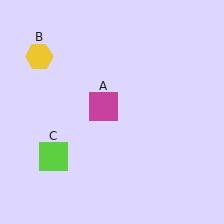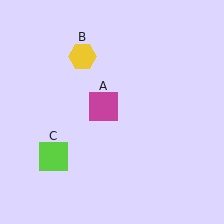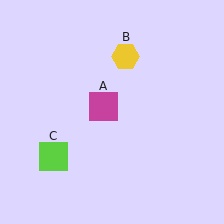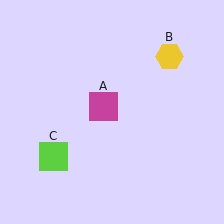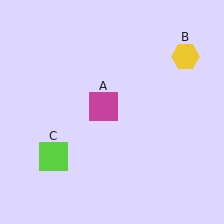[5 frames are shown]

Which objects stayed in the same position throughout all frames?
Magenta square (object A) and lime square (object C) remained stationary.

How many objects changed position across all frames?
1 object changed position: yellow hexagon (object B).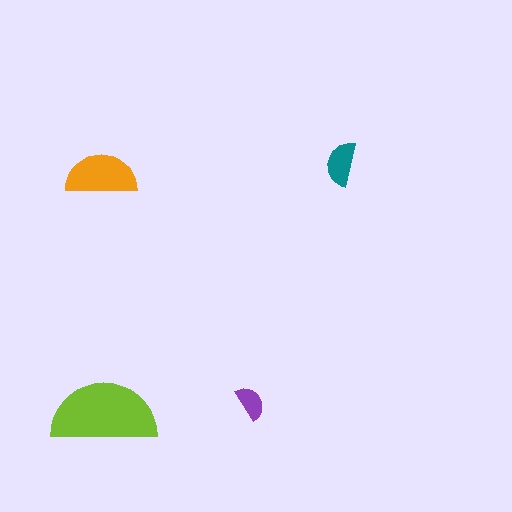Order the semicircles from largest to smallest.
the lime one, the orange one, the teal one, the purple one.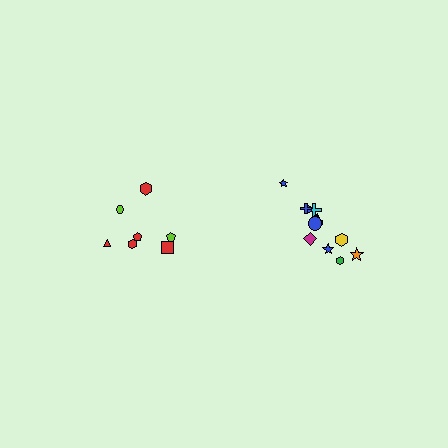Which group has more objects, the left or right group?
The right group.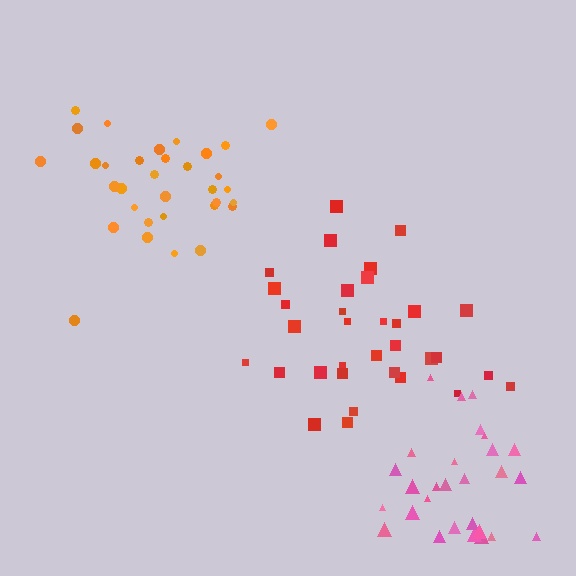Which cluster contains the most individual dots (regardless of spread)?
Red (33).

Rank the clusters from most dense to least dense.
pink, orange, red.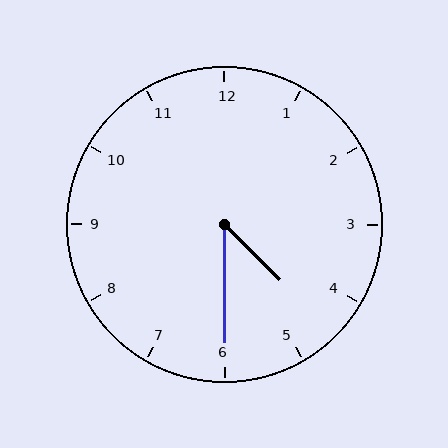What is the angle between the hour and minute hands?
Approximately 45 degrees.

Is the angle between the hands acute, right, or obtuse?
It is acute.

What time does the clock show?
4:30.